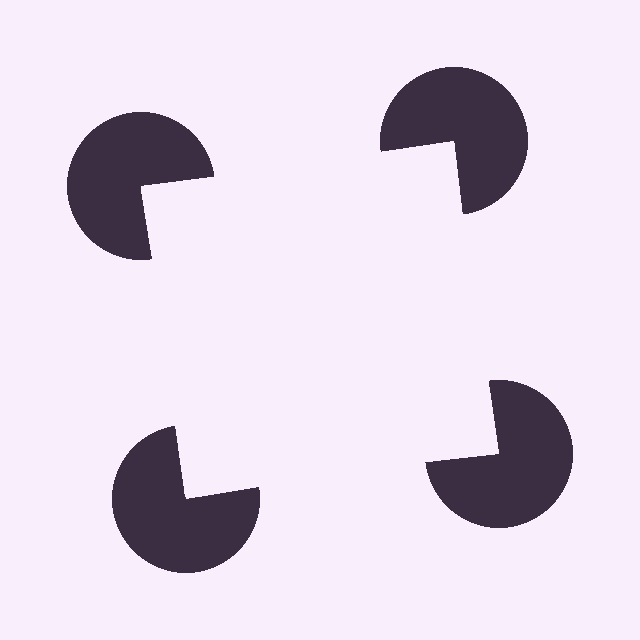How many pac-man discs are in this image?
There are 4 — one at each vertex of the illusory square.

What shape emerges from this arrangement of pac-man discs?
An illusory square — its edges are inferred from the aligned wedge cuts in the pac-man discs, not physically drawn.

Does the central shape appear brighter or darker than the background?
It typically appears slightly brighter than the background, even though no actual brightness change is drawn.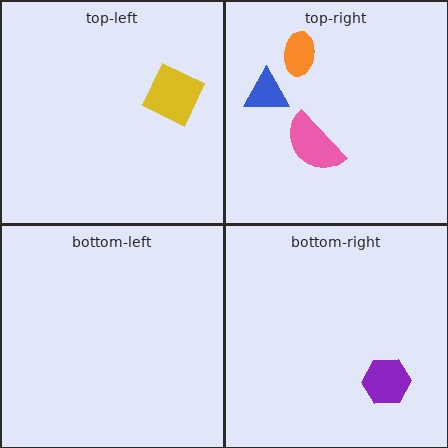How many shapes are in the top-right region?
3.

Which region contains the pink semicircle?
The top-right region.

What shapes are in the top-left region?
The yellow diamond.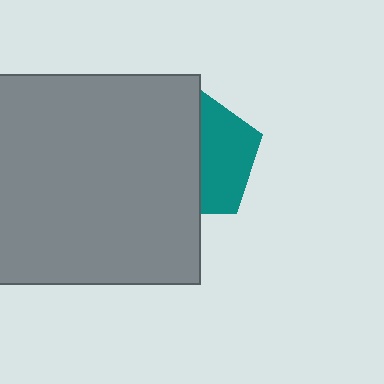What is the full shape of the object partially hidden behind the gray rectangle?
The partially hidden object is a teal pentagon.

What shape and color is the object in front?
The object in front is a gray rectangle.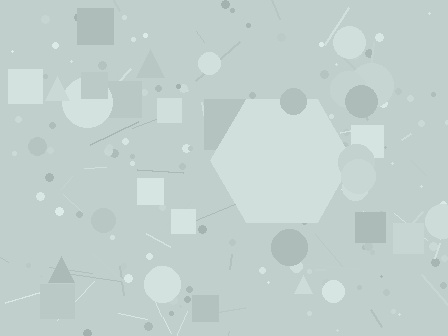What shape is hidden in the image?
A hexagon is hidden in the image.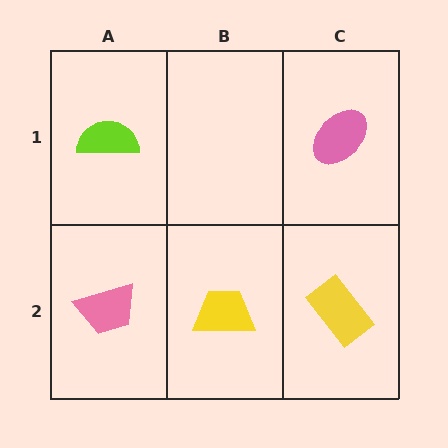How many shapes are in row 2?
3 shapes.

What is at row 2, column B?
A yellow trapezoid.